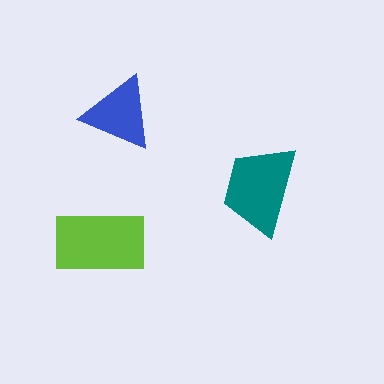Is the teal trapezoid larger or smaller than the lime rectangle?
Smaller.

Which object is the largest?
The lime rectangle.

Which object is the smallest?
The blue triangle.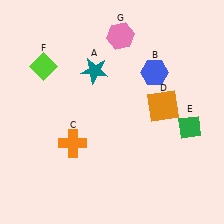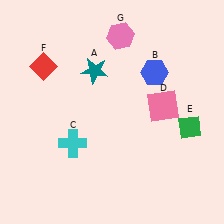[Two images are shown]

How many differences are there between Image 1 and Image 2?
There are 3 differences between the two images.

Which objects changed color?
C changed from orange to cyan. D changed from orange to pink. F changed from lime to red.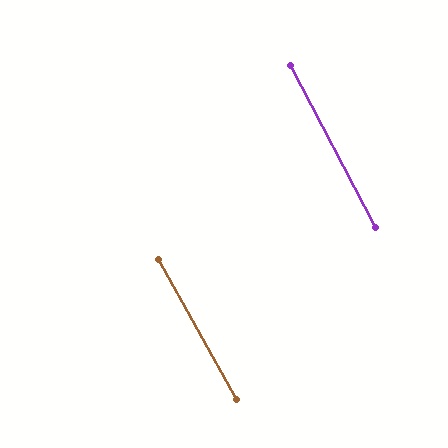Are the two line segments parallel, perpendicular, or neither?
Parallel — their directions differ by only 1.4°.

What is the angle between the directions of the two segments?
Approximately 1 degree.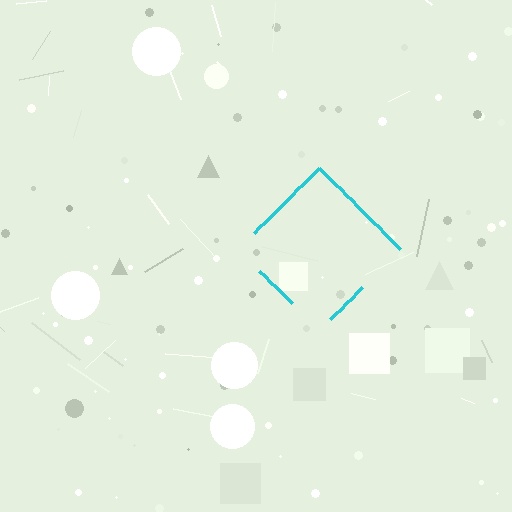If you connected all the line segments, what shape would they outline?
They would outline a diamond.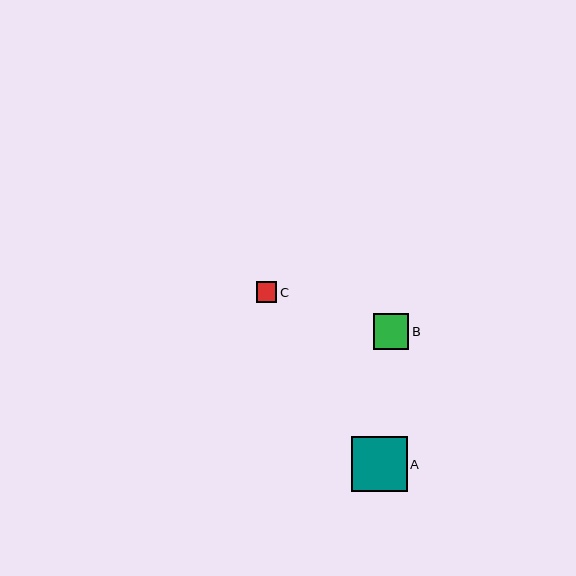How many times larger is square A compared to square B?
Square A is approximately 1.6 times the size of square B.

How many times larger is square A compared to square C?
Square A is approximately 2.7 times the size of square C.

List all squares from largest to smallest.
From largest to smallest: A, B, C.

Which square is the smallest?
Square C is the smallest with a size of approximately 20 pixels.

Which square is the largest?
Square A is the largest with a size of approximately 56 pixels.